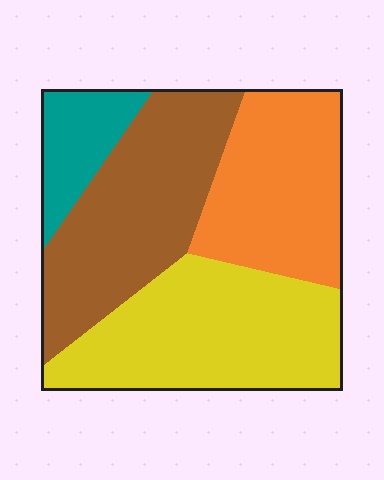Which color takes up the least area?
Teal, at roughly 10%.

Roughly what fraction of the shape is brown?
Brown covers 31% of the shape.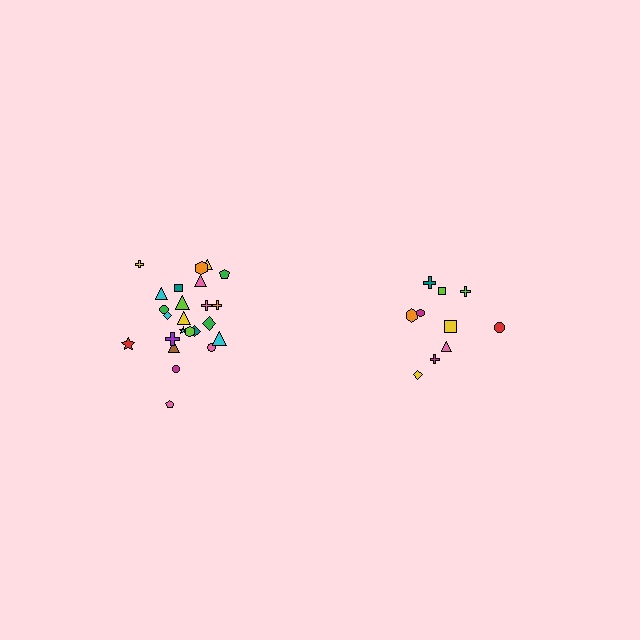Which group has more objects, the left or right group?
The left group.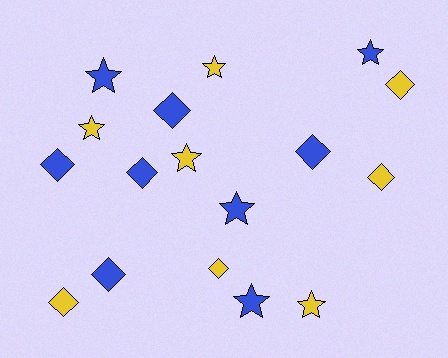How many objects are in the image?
There are 17 objects.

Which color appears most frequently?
Blue, with 9 objects.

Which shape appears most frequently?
Diamond, with 9 objects.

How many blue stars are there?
There are 4 blue stars.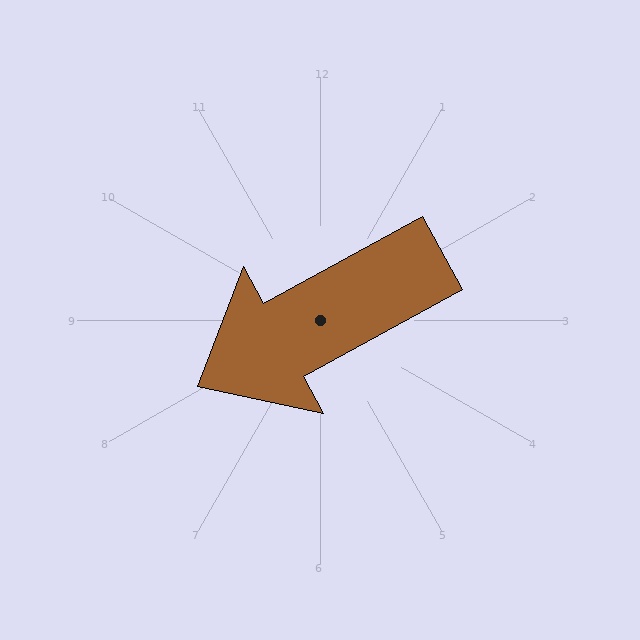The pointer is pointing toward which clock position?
Roughly 8 o'clock.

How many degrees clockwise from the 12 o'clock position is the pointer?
Approximately 241 degrees.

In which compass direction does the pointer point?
Southwest.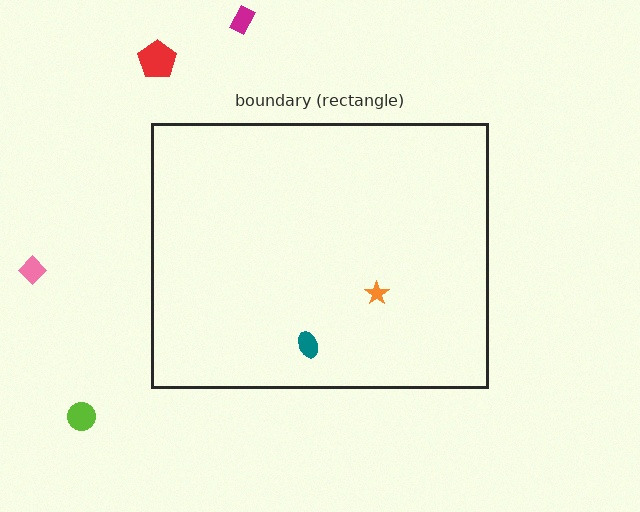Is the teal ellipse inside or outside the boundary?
Inside.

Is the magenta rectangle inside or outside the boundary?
Outside.